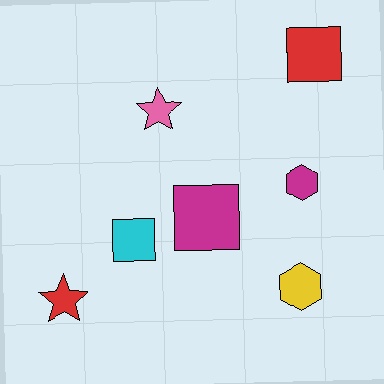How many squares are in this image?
There are 3 squares.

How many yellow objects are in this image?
There is 1 yellow object.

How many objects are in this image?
There are 7 objects.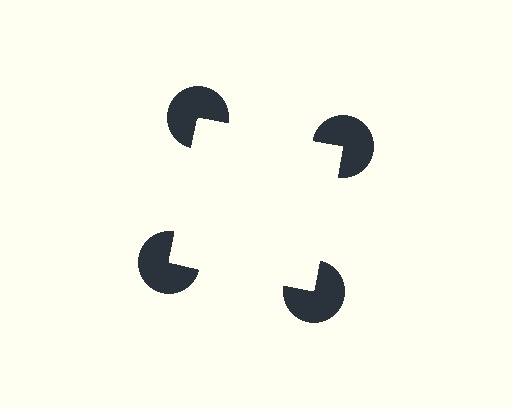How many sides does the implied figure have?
4 sides.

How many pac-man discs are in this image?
There are 4 — one at each vertex of the illusory square.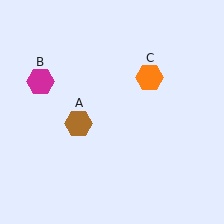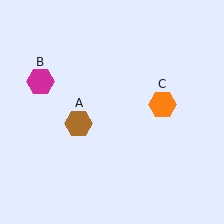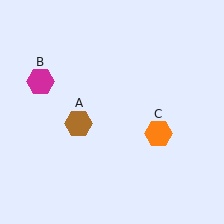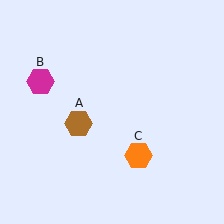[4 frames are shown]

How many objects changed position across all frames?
1 object changed position: orange hexagon (object C).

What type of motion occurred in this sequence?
The orange hexagon (object C) rotated clockwise around the center of the scene.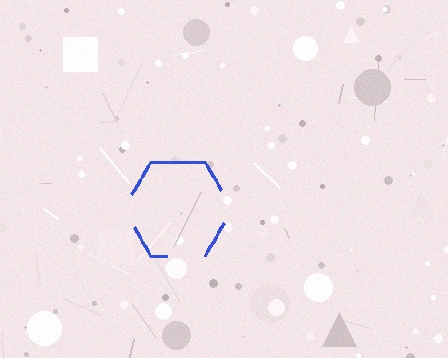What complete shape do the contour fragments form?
The contour fragments form a hexagon.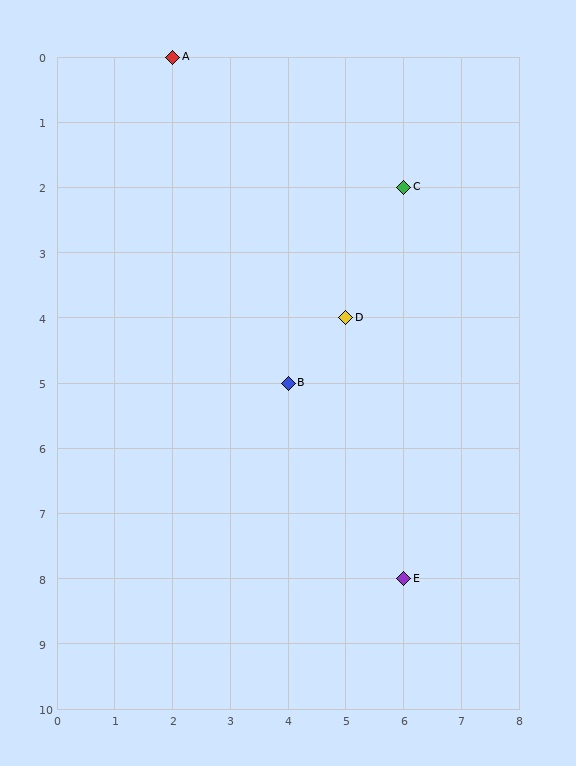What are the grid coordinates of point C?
Point C is at grid coordinates (6, 2).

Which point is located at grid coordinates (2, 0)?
Point A is at (2, 0).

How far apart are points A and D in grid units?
Points A and D are 3 columns and 4 rows apart (about 5.0 grid units diagonally).